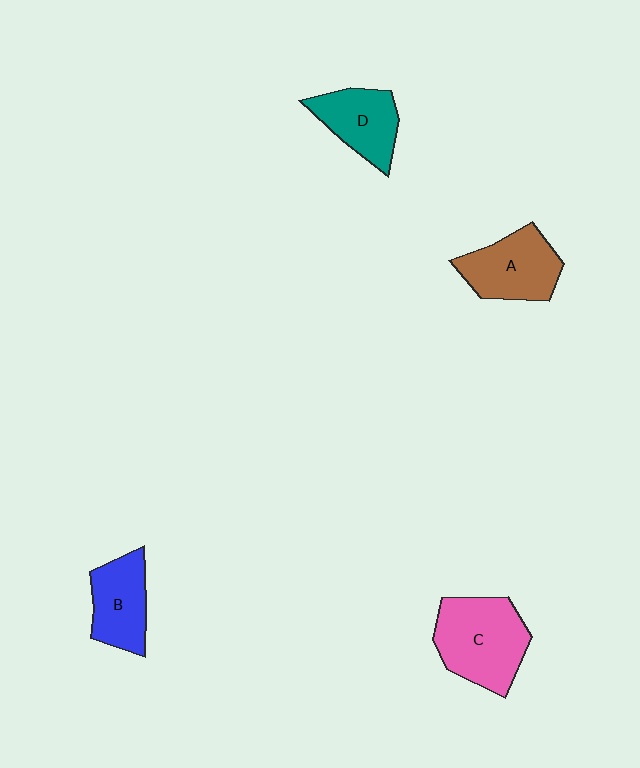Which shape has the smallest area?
Shape D (teal).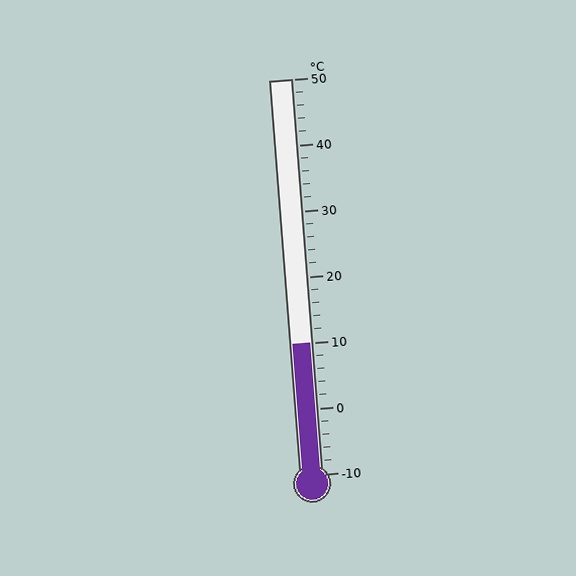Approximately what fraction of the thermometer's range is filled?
The thermometer is filled to approximately 35% of its range.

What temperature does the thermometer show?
The thermometer shows approximately 10°C.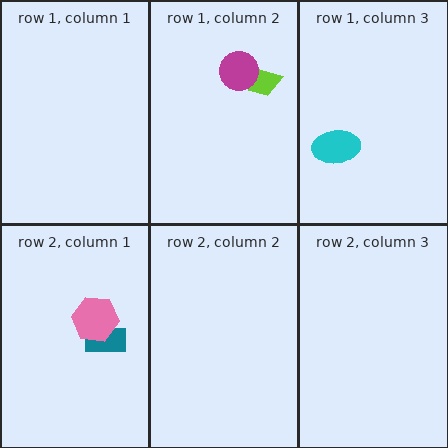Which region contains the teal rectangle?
The row 2, column 1 region.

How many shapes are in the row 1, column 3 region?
1.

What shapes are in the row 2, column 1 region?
The teal rectangle, the pink hexagon.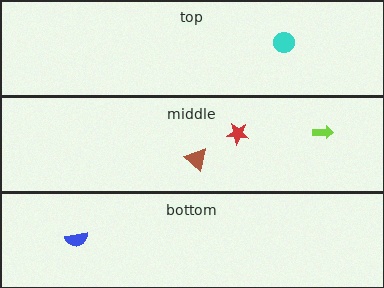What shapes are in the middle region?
The lime arrow, the brown triangle, the red star.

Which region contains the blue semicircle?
The bottom region.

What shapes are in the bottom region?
The blue semicircle.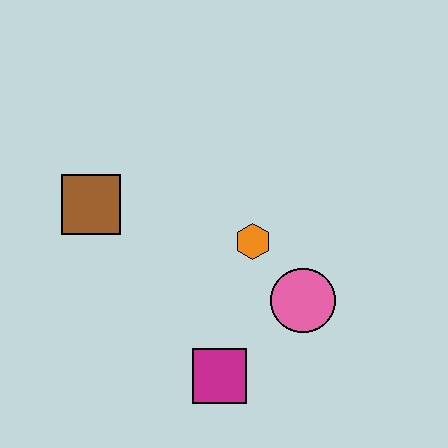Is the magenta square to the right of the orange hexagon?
No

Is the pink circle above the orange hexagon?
No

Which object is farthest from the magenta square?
The brown square is farthest from the magenta square.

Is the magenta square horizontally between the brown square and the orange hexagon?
Yes